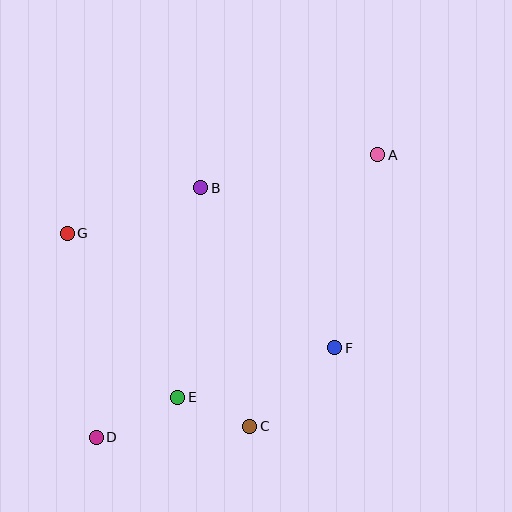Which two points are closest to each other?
Points C and E are closest to each other.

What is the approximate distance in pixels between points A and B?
The distance between A and B is approximately 180 pixels.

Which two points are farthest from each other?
Points A and D are farthest from each other.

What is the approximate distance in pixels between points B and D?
The distance between B and D is approximately 271 pixels.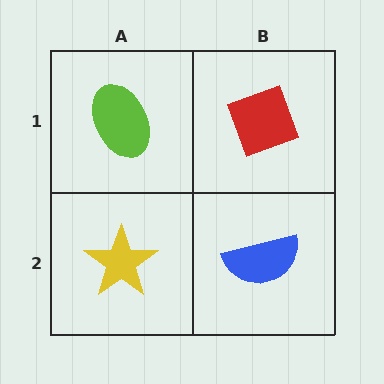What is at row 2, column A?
A yellow star.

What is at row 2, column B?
A blue semicircle.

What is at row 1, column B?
A red diamond.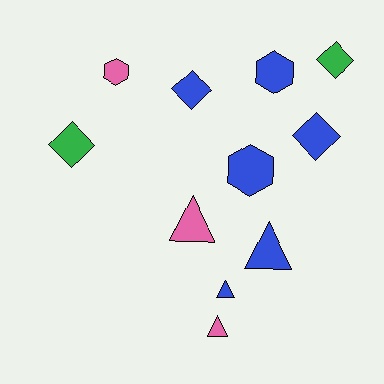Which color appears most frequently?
Blue, with 6 objects.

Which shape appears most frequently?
Triangle, with 4 objects.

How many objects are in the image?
There are 11 objects.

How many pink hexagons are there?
There is 1 pink hexagon.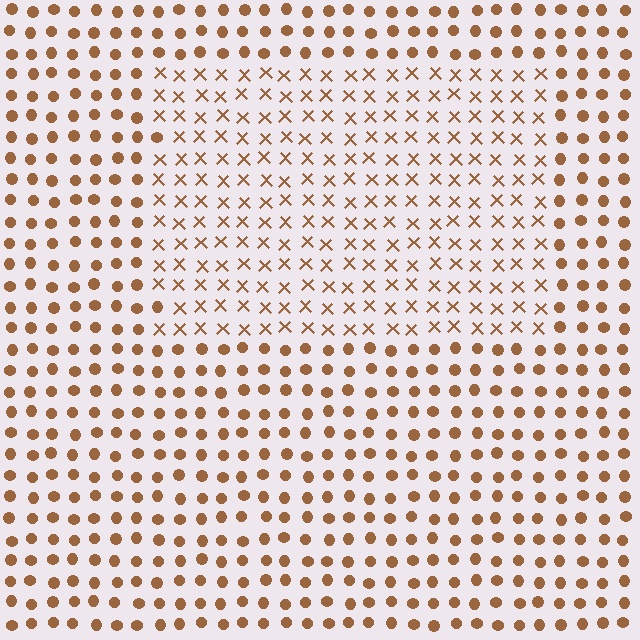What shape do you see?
I see a rectangle.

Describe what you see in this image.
The image is filled with small brown elements arranged in a uniform grid. A rectangle-shaped region contains X marks, while the surrounding area contains circles. The boundary is defined purely by the change in element shape.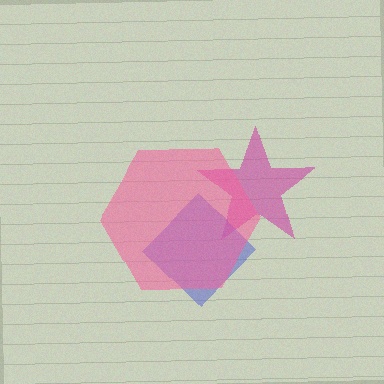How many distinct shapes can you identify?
There are 3 distinct shapes: a magenta star, a blue diamond, a pink hexagon.